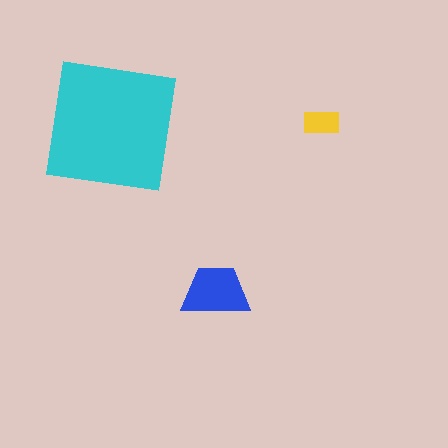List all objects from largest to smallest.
The cyan square, the blue trapezoid, the yellow rectangle.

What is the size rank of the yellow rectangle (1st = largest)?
3rd.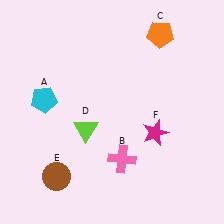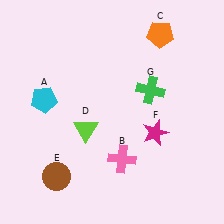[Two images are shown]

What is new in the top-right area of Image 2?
A green cross (G) was added in the top-right area of Image 2.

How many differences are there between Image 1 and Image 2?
There is 1 difference between the two images.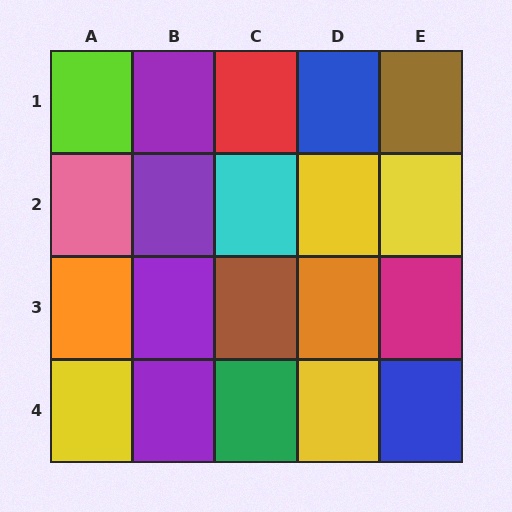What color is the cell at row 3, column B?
Purple.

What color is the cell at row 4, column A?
Yellow.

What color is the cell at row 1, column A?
Lime.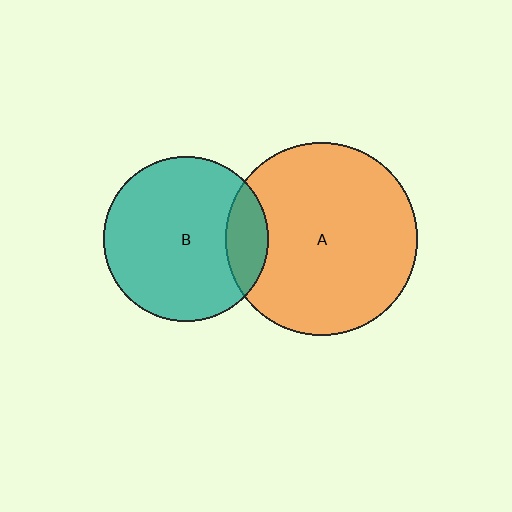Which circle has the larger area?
Circle A (orange).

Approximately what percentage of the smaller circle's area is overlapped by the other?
Approximately 15%.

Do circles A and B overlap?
Yes.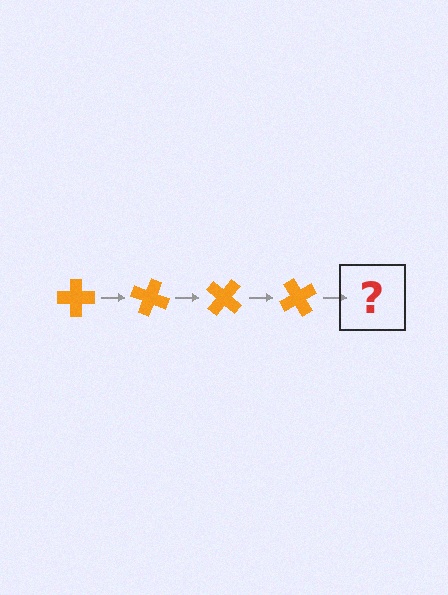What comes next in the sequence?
The next element should be an orange cross rotated 80 degrees.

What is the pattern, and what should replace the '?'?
The pattern is that the cross rotates 20 degrees each step. The '?' should be an orange cross rotated 80 degrees.